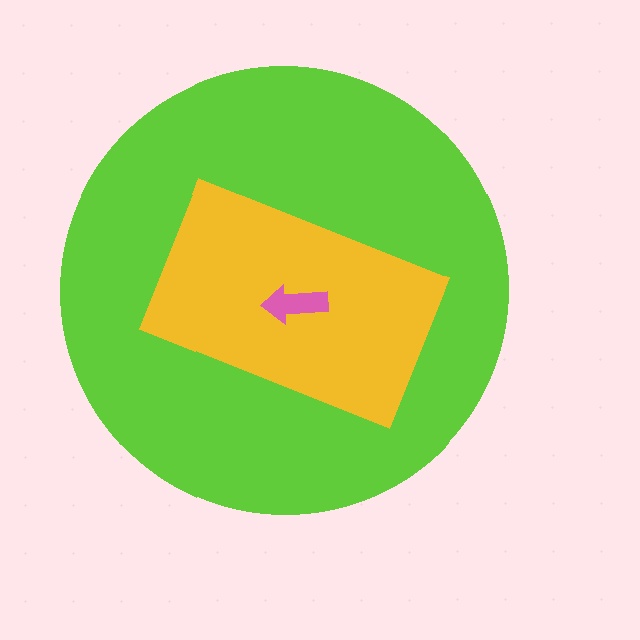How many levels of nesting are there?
3.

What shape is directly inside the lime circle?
The yellow rectangle.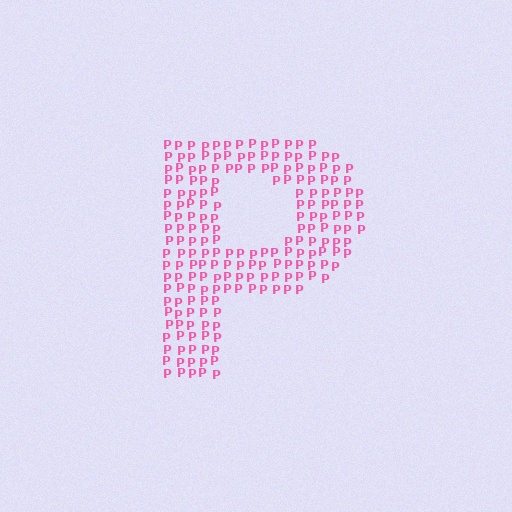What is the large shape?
The large shape is the letter P.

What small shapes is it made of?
It is made of small letter P's.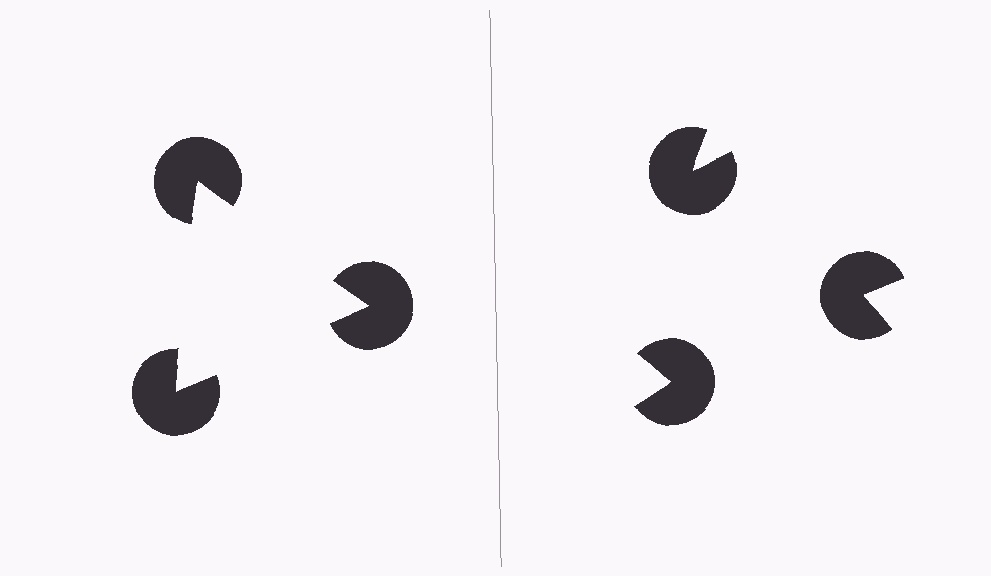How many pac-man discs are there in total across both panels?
6 — 3 on each side.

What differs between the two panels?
The pac-man discs are positioned identically on both sides; only the wedge orientations differ. On the left they align to a triangle; on the right they are misaligned.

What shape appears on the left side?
An illusory triangle.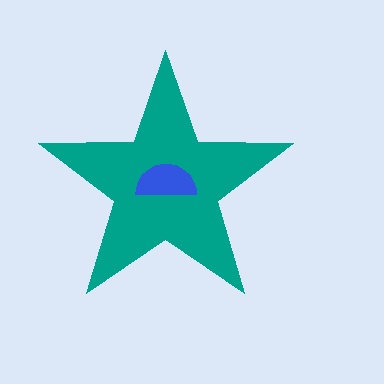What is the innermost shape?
The blue semicircle.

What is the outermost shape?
The teal star.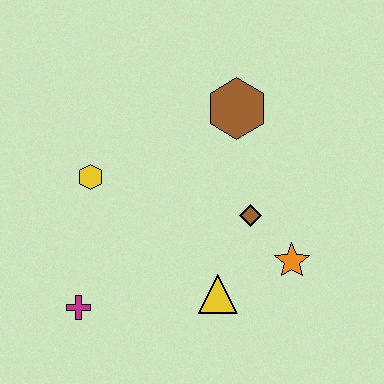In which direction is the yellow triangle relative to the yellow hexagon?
The yellow triangle is to the right of the yellow hexagon.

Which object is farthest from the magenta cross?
The brown hexagon is farthest from the magenta cross.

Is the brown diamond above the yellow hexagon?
No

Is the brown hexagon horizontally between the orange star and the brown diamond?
No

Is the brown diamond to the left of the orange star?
Yes